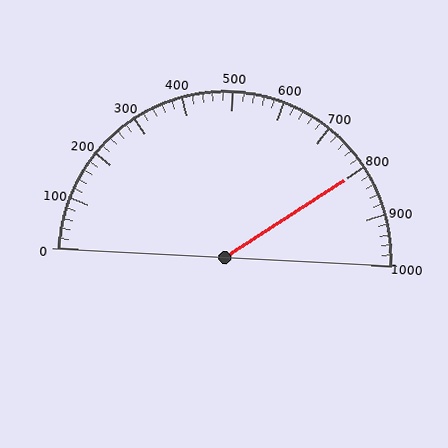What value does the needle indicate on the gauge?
The needle indicates approximately 800.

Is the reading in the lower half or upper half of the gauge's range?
The reading is in the upper half of the range (0 to 1000).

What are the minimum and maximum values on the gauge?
The gauge ranges from 0 to 1000.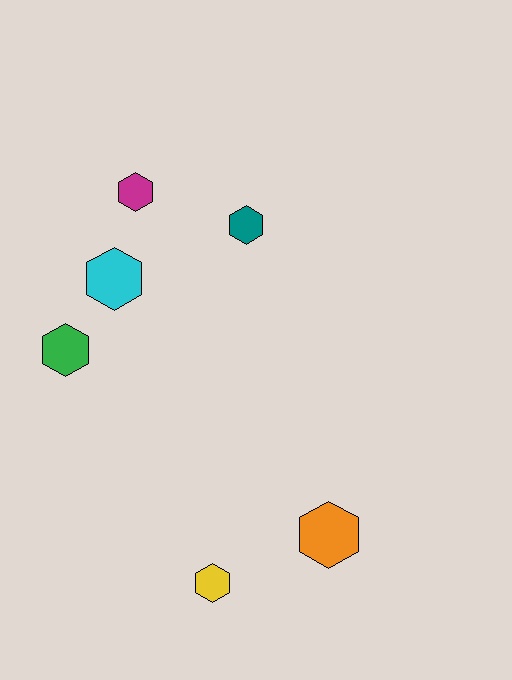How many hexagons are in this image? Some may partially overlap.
There are 6 hexagons.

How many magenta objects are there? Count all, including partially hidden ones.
There is 1 magenta object.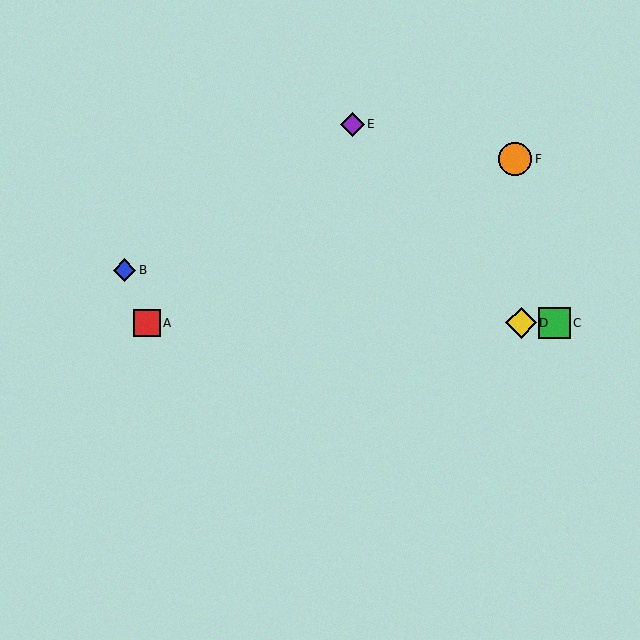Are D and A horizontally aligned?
Yes, both are at y≈323.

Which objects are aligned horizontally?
Objects A, C, D are aligned horizontally.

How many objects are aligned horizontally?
3 objects (A, C, D) are aligned horizontally.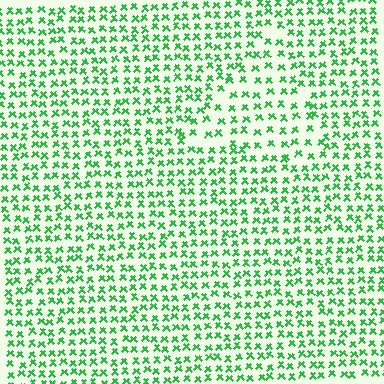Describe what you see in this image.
The image contains small green elements arranged at two different densities. A triangle-shaped region is visible where the elements are less densely packed than the surrounding area.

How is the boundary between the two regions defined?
The boundary is defined by a change in element density (approximately 1.5x ratio). All elements are the same color, size, and shape.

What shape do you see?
I see a triangle.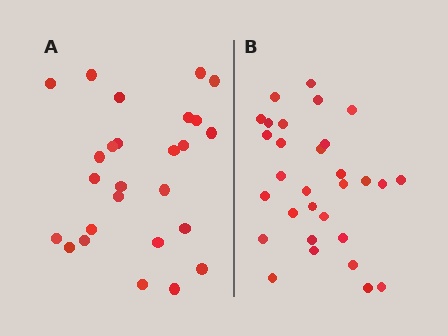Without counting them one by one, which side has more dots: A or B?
Region B (the right region) has more dots.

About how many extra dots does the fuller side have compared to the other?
Region B has about 4 more dots than region A.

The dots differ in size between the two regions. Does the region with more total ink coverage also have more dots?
No. Region A has more total ink coverage because its dots are larger, but region B actually contains more individual dots. Total area can be misleading — the number of items is what matters here.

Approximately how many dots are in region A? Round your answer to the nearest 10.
About 30 dots. (The exact count is 26, which rounds to 30.)